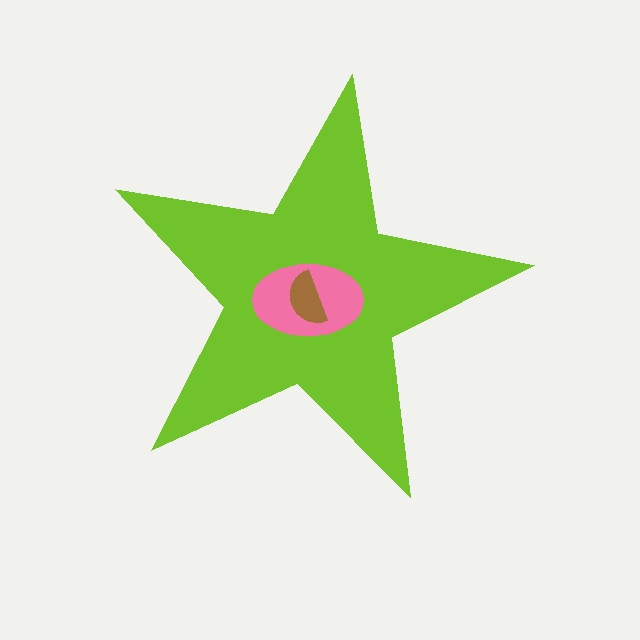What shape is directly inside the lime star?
The pink ellipse.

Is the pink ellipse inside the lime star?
Yes.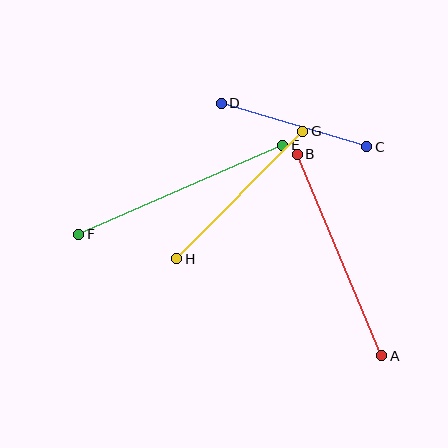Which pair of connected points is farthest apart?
Points E and F are farthest apart.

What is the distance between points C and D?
The distance is approximately 152 pixels.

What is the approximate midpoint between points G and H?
The midpoint is at approximately (240, 195) pixels.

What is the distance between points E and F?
The distance is approximately 222 pixels.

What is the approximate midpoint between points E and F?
The midpoint is at approximately (181, 190) pixels.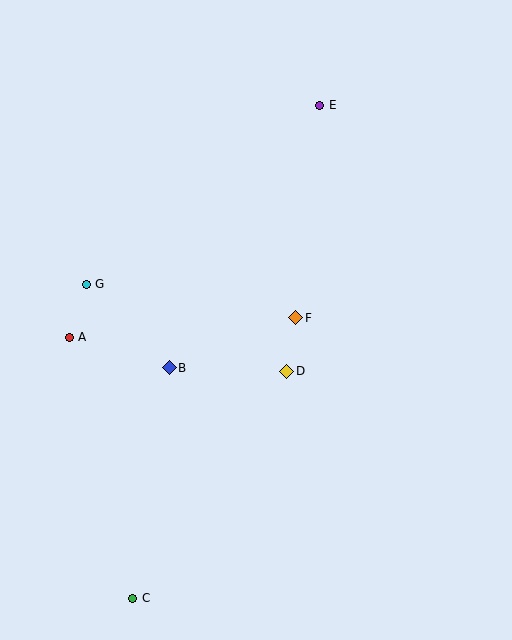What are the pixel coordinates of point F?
Point F is at (296, 318).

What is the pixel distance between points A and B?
The distance between A and B is 104 pixels.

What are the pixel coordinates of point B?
Point B is at (169, 368).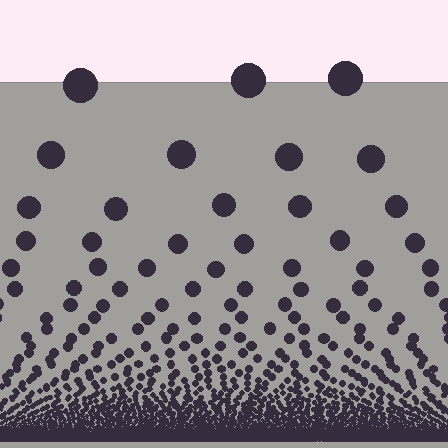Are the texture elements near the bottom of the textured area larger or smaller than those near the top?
Smaller. The gradient is inverted — elements near the bottom are smaller and denser.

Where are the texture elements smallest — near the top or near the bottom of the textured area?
Near the bottom.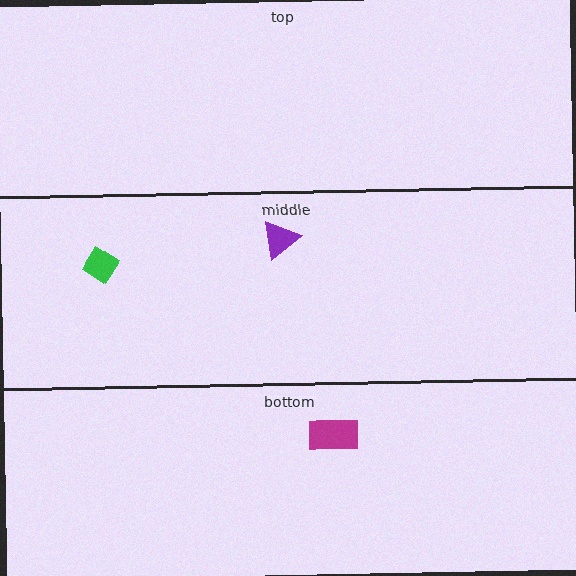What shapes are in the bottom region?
The magenta rectangle.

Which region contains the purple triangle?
The middle region.